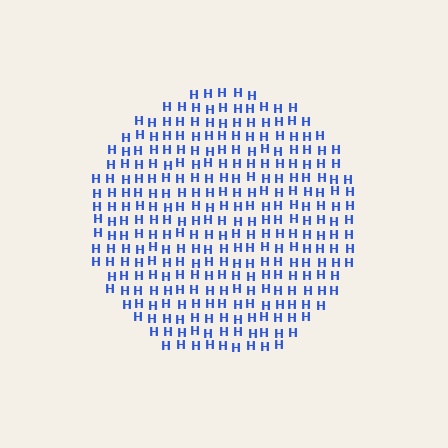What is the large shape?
The large shape is a circle.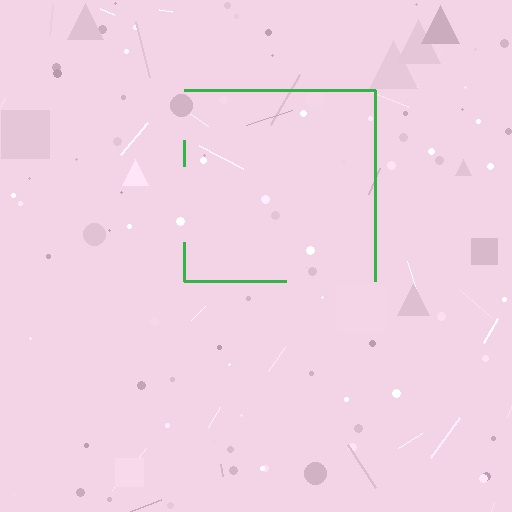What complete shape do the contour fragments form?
The contour fragments form a square.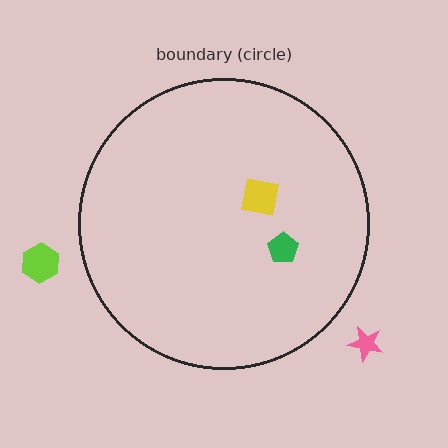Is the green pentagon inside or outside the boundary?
Inside.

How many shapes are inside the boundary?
2 inside, 2 outside.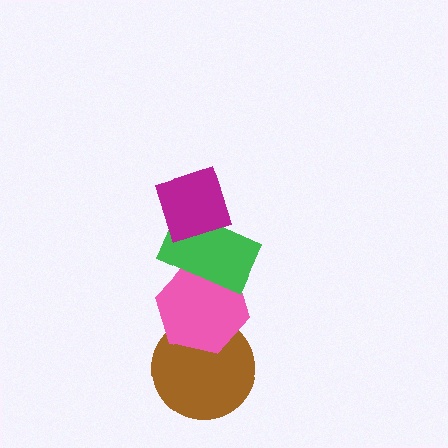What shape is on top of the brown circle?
The pink hexagon is on top of the brown circle.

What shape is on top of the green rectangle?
The magenta diamond is on top of the green rectangle.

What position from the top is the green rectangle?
The green rectangle is 2nd from the top.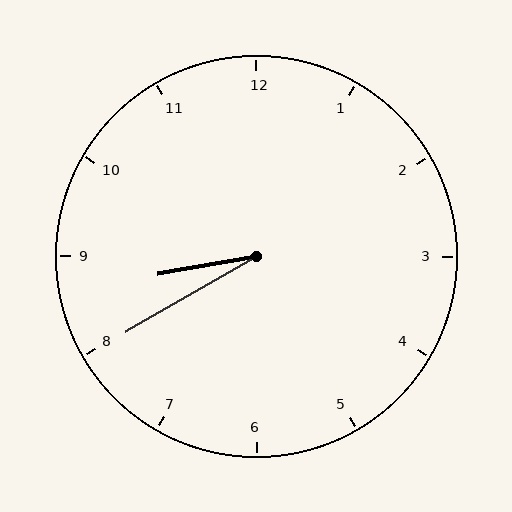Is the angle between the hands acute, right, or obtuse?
It is acute.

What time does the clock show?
8:40.